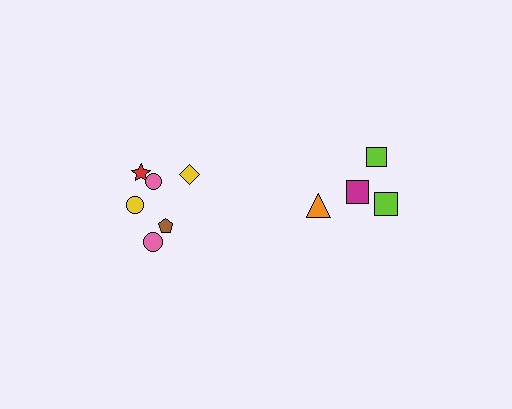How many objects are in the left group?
There are 6 objects.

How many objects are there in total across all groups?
There are 10 objects.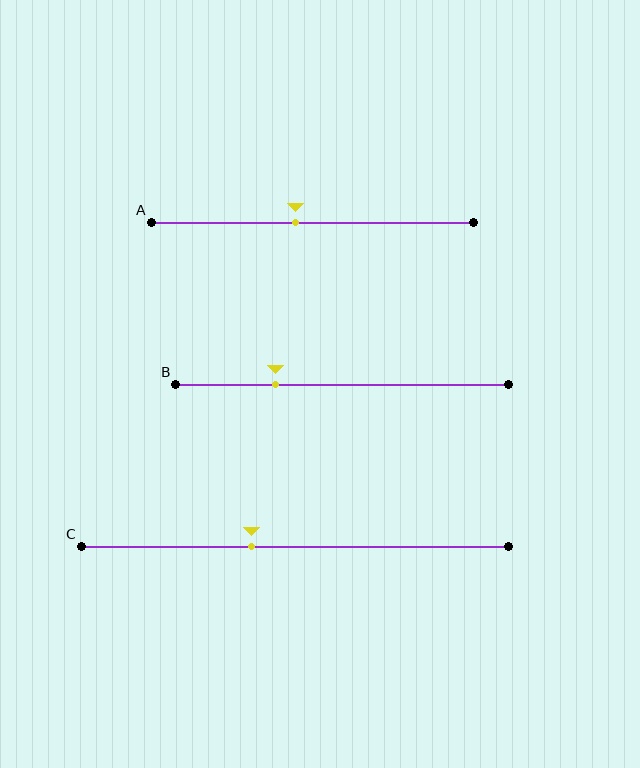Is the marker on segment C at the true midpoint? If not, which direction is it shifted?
No, the marker on segment C is shifted to the left by about 10% of the segment length.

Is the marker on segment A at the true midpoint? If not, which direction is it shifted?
No, the marker on segment A is shifted to the left by about 5% of the segment length.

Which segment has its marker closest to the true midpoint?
Segment A has its marker closest to the true midpoint.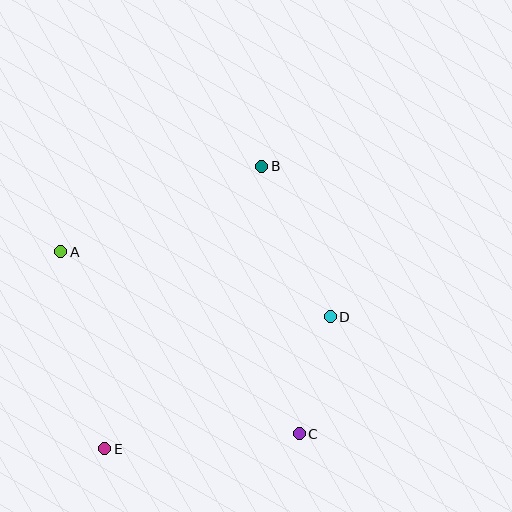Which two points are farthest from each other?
Points B and E are farthest from each other.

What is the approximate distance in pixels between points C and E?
The distance between C and E is approximately 195 pixels.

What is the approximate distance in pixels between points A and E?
The distance between A and E is approximately 202 pixels.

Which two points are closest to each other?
Points C and D are closest to each other.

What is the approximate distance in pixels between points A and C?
The distance between A and C is approximately 300 pixels.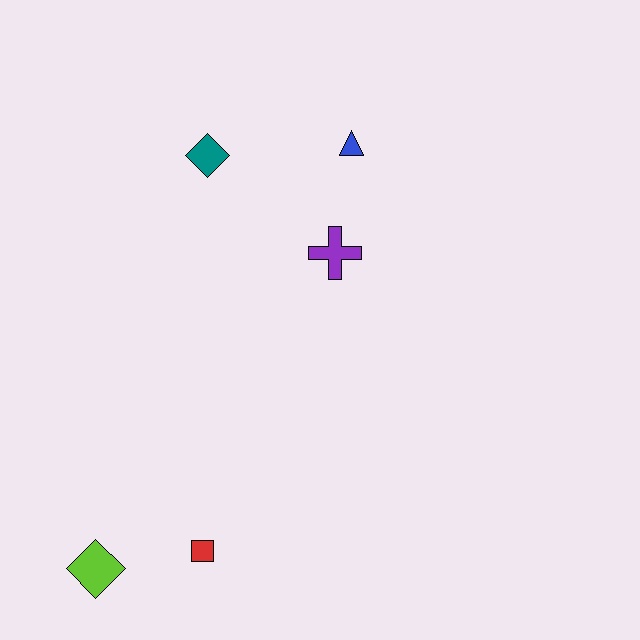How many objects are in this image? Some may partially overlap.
There are 5 objects.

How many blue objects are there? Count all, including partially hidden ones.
There is 1 blue object.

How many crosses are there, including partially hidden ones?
There is 1 cross.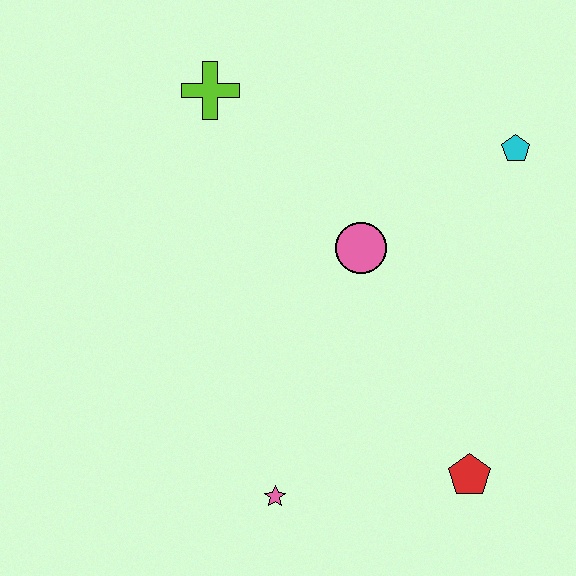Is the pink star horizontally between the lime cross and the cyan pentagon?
Yes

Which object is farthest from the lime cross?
The red pentagon is farthest from the lime cross.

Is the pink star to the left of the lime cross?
No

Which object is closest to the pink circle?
The cyan pentagon is closest to the pink circle.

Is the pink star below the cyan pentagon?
Yes